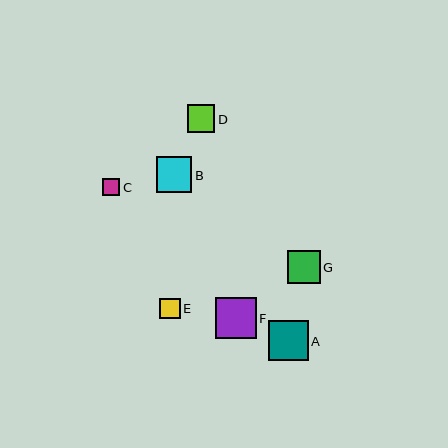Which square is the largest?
Square F is the largest with a size of approximately 41 pixels.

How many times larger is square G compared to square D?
Square G is approximately 1.2 times the size of square D.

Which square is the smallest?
Square C is the smallest with a size of approximately 17 pixels.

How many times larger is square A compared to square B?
Square A is approximately 1.1 times the size of square B.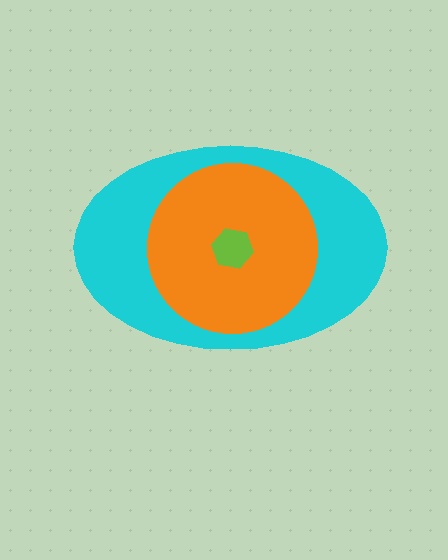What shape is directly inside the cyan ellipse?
The orange circle.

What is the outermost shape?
The cyan ellipse.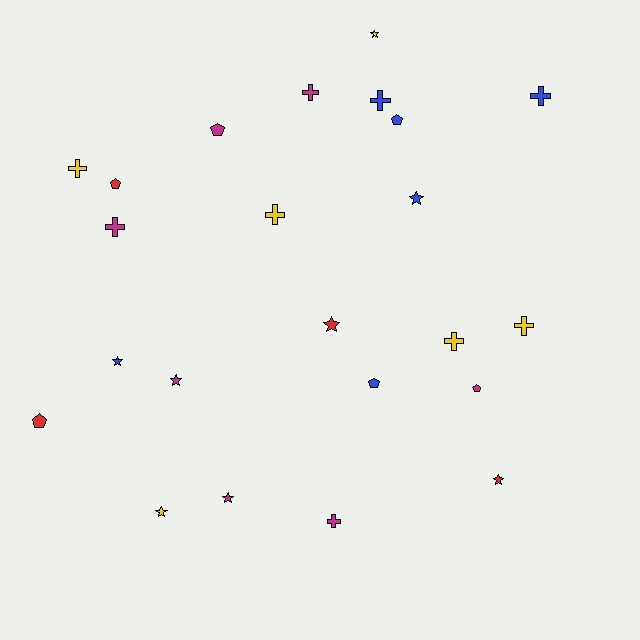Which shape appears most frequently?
Cross, with 9 objects.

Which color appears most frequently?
Magenta, with 7 objects.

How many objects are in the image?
There are 23 objects.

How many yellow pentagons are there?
There are no yellow pentagons.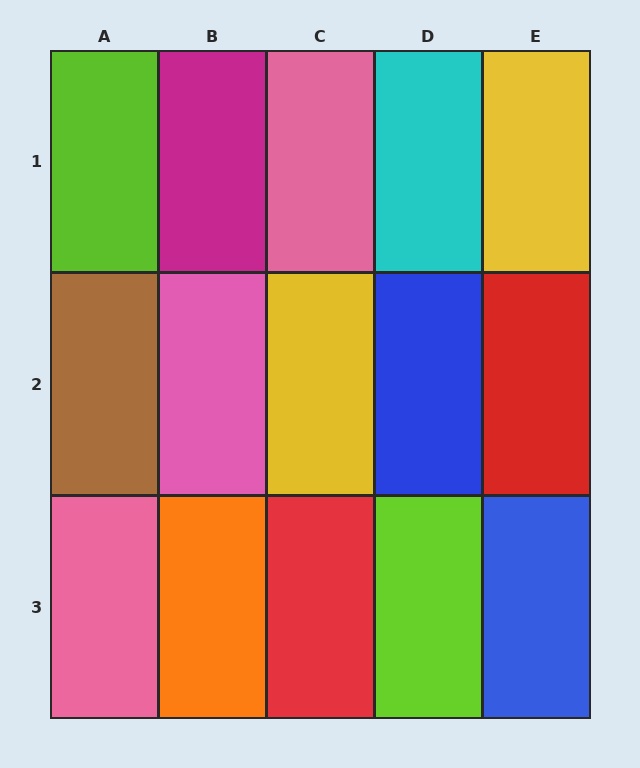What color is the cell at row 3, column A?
Pink.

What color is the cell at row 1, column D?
Cyan.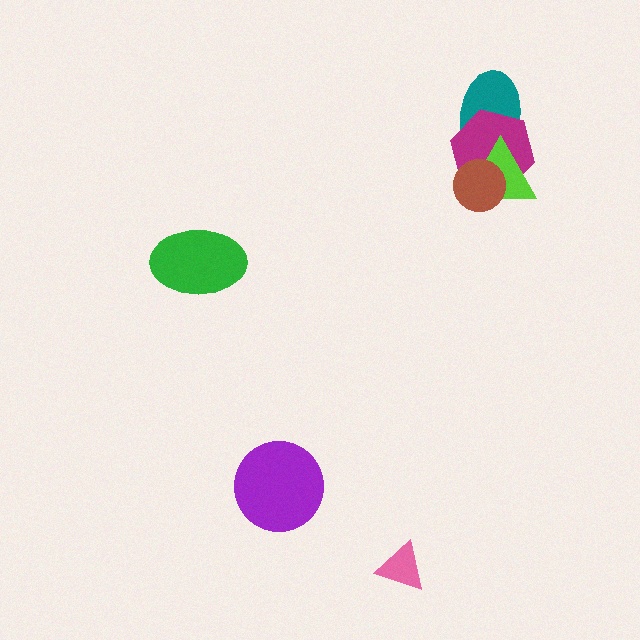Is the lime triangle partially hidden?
Yes, it is partially covered by another shape.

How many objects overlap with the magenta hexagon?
3 objects overlap with the magenta hexagon.